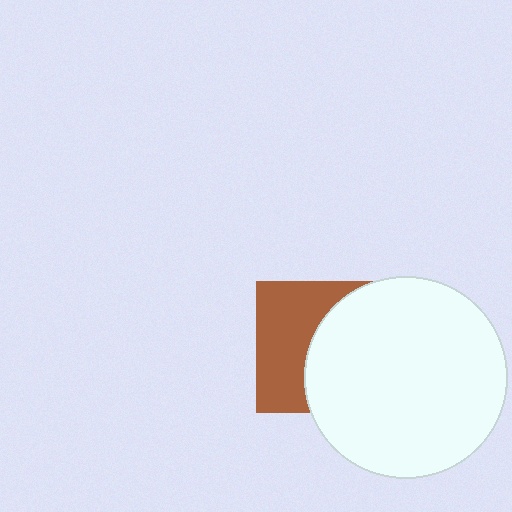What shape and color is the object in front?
The object in front is a white circle.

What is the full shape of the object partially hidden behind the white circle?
The partially hidden object is a brown square.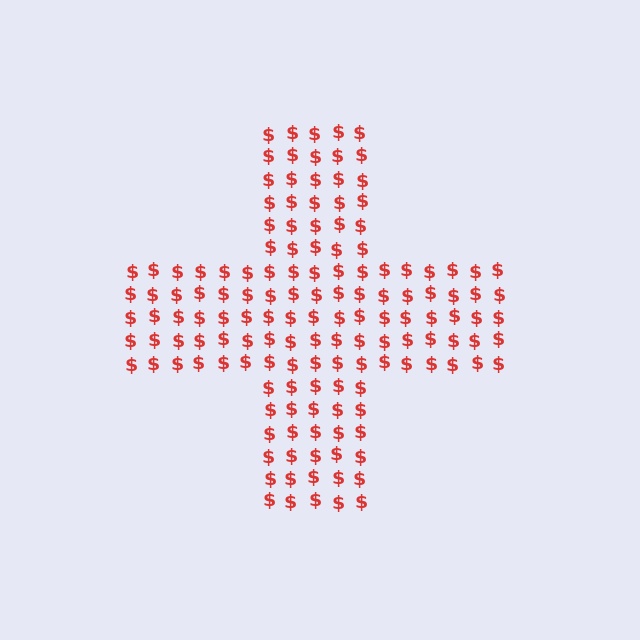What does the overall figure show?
The overall figure shows a cross.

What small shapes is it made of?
It is made of small dollar signs.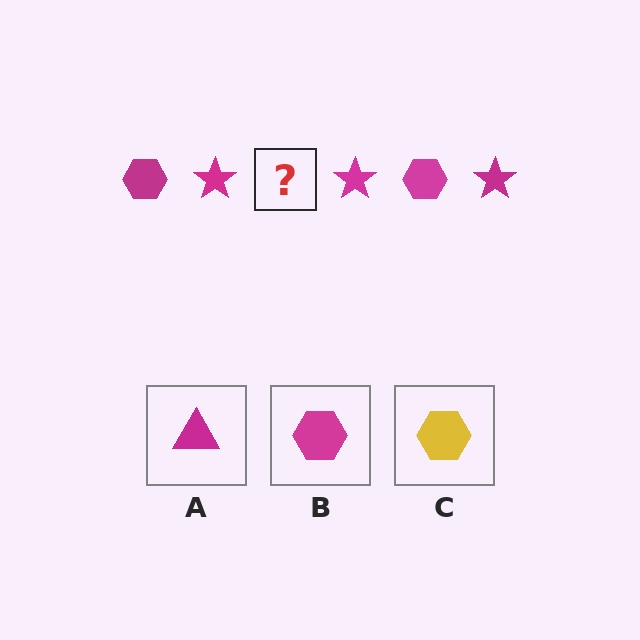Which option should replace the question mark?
Option B.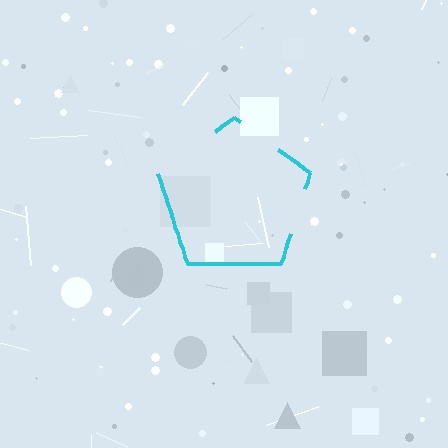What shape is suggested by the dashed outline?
The dashed outline suggests a pentagon.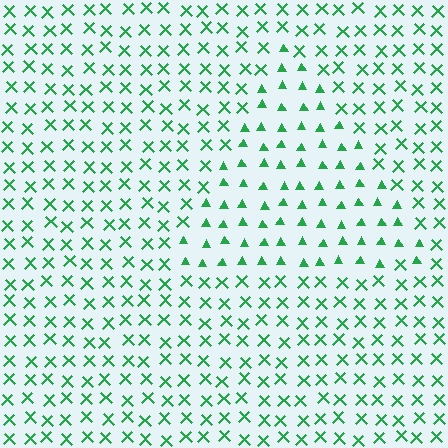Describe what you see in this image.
The image is filled with small green elements arranged in a uniform grid. A triangle-shaped region contains triangles, while the surrounding area contains X marks. The boundary is defined purely by the change in element shape.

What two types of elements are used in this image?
The image uses triangles inside the triangle region and X marks outside it.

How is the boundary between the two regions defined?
The boundary is defined by a change in element shape: triangles inside vs. X marks outside. All elements share the same color and spacing.